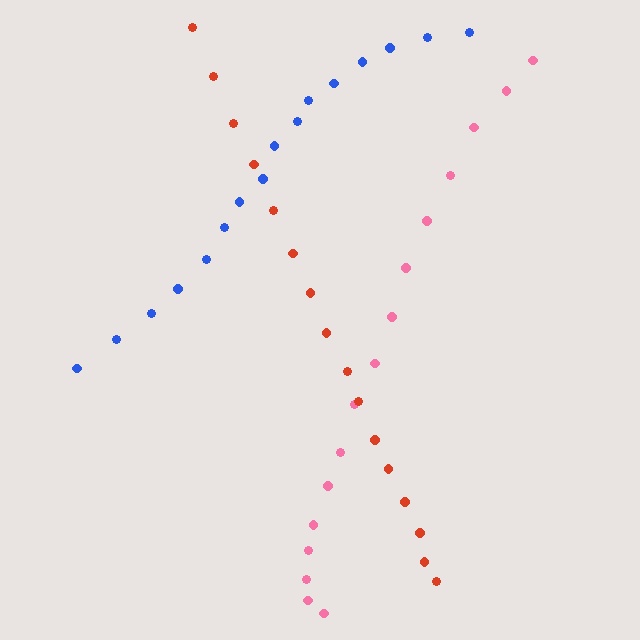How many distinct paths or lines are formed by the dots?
There are 3 distinct paths.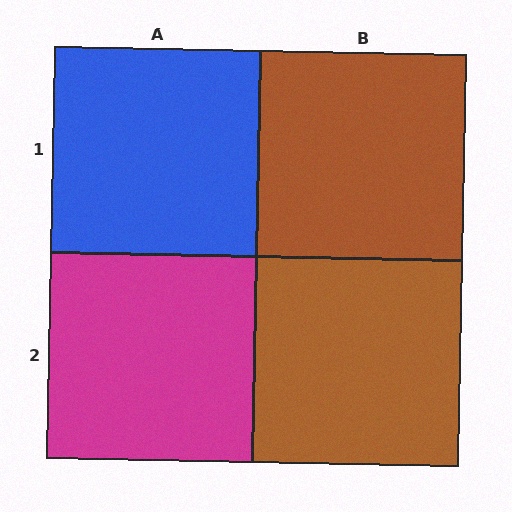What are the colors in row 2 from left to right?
Magenta, brown.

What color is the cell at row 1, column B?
Brown.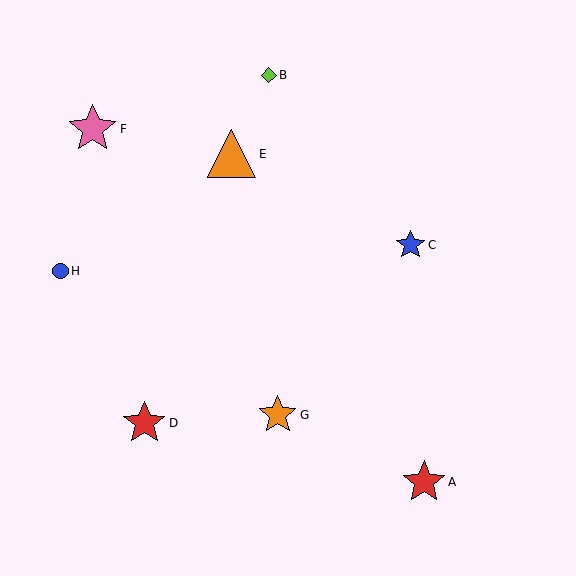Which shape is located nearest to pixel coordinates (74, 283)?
The blue circle (labeled H) at (61, 271) is nearest to that location.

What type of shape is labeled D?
Shape D is a red star.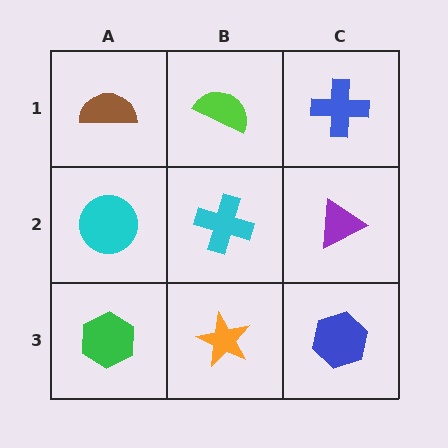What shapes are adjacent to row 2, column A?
A brown semicircle (row 1, column A), a green hexagon (row 3, column A), a cyan cross (row 2, column B).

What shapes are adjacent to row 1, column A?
A cyan circle (row 2, column A), a lime semicircle (row 1, column B).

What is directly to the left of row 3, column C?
An orange star.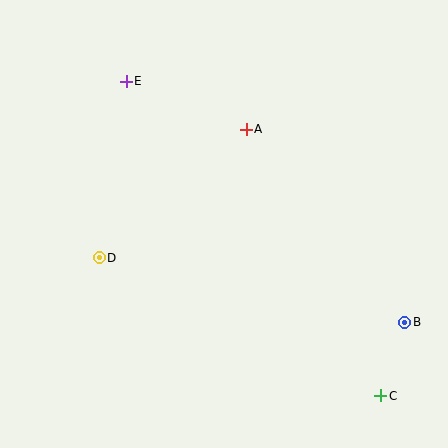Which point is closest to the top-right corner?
Point A is closest to the top-right corner.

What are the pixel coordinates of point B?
Point B is at (405, 322).